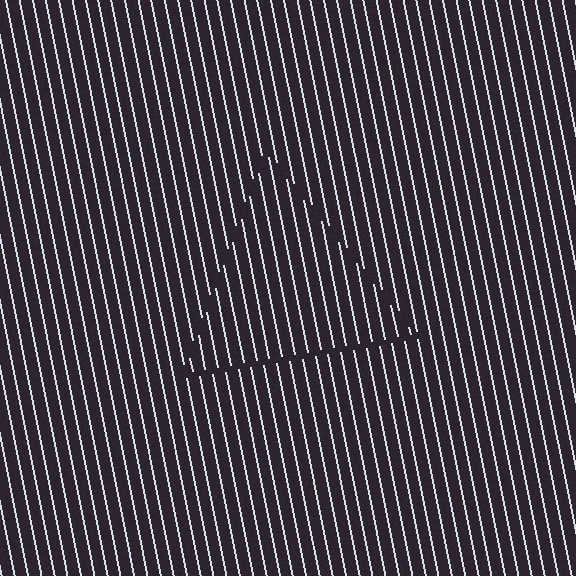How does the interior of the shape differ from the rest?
The interior of the shape contains the same grating, shifted by half a period — the contour is defined by the phase discontinuity where line-ends from the inner and outer gratings abut.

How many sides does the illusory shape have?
3 sides — the line-ends trace a triangle.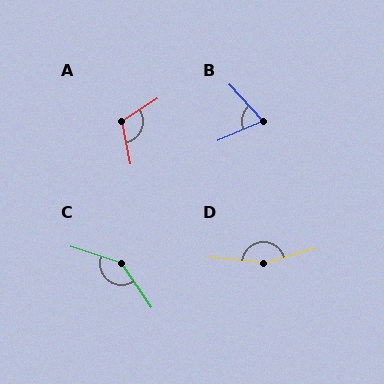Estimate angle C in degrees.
Approximately 142 degrees.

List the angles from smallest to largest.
B (70°), A (112°), C (142°), D (158°).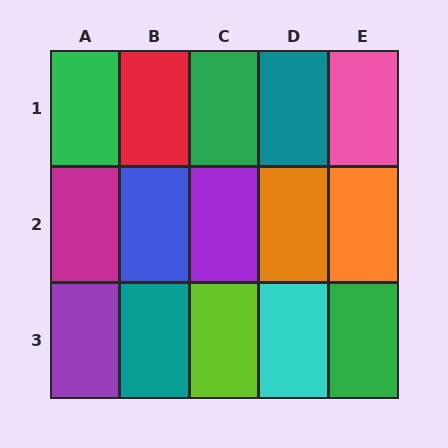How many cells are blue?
1 cell is blue.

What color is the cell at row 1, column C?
Green.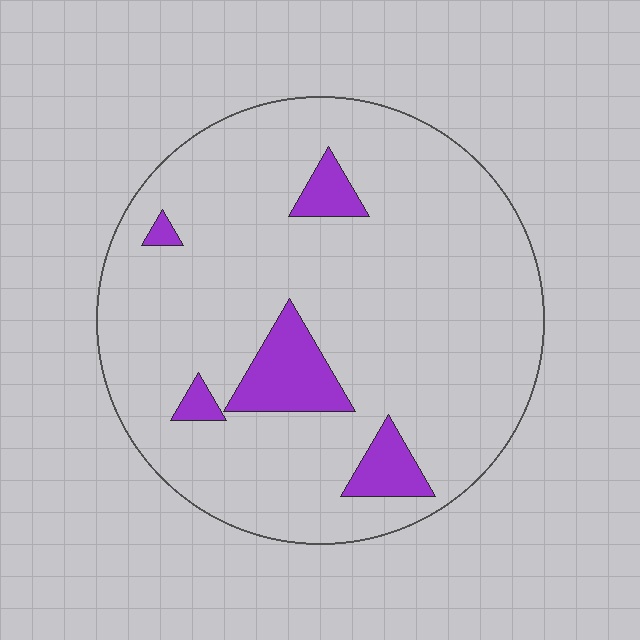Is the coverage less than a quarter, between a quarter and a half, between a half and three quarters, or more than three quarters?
Less than a quarter.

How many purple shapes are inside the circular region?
5.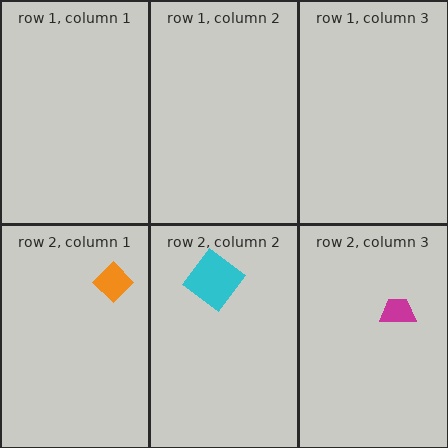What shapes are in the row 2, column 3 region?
The magenta trapezoid.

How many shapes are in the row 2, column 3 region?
1.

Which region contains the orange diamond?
The row 2, column 1 region.